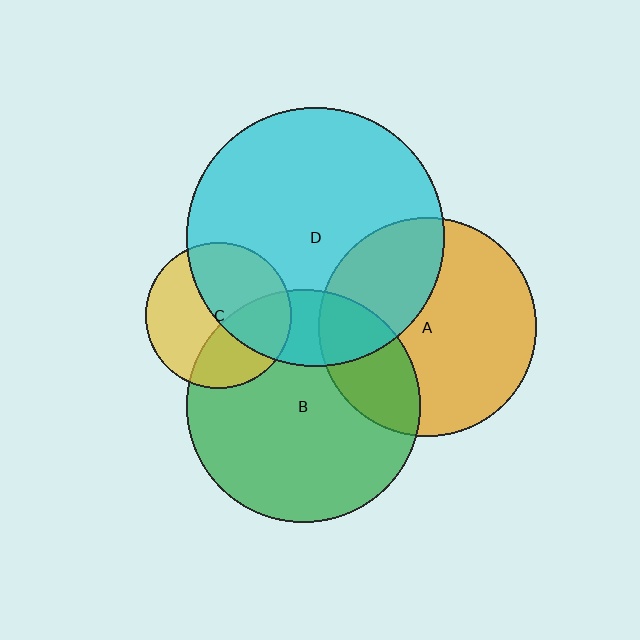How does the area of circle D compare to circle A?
Approximately 1.4 times.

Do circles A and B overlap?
Yes.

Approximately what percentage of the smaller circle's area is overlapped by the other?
Approximately 25%.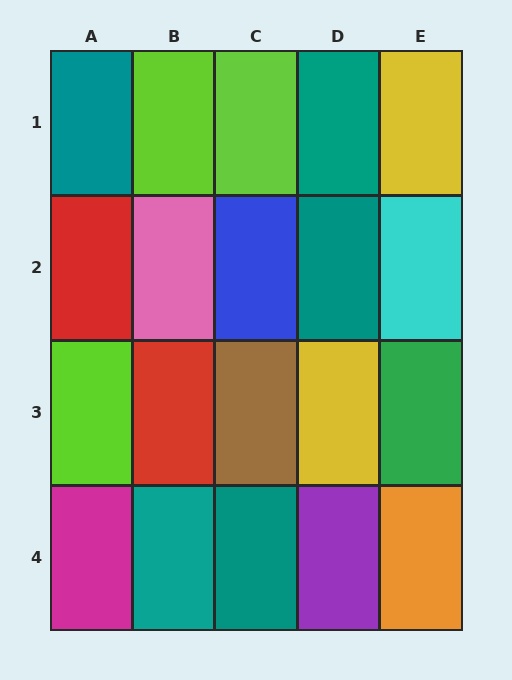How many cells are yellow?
2 cells are yellow.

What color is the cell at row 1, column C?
Lime.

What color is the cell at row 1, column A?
Teal.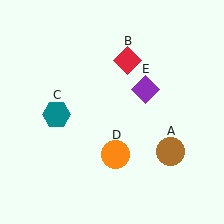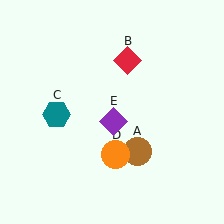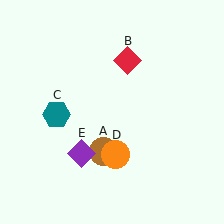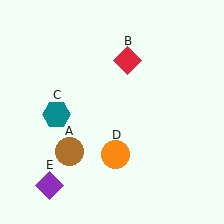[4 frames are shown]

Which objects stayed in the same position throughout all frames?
Red diamond (object B) and teal hexagon (object C) and orange circle (object D) remained stationary.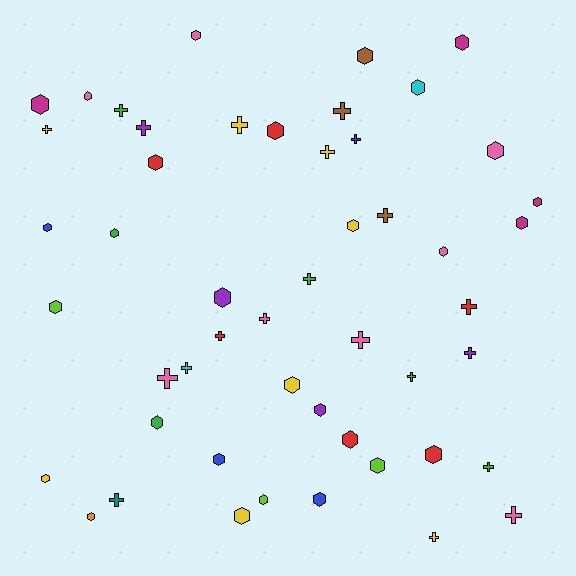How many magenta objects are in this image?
There are 4 magenta objects.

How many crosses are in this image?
There are 21 crosses.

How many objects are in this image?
There are 50 objects.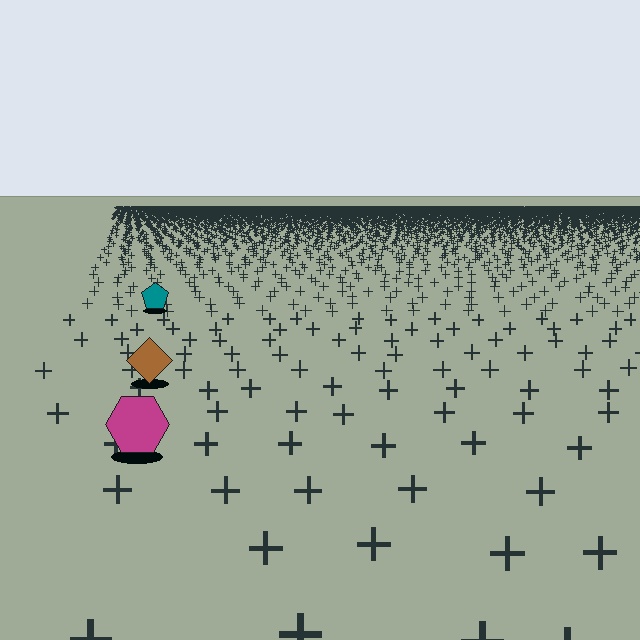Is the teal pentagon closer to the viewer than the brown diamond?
No. The brown diamond is closer — you can tell from the texture gradient: the ground texture is coarser near it.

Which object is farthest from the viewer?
The teal pentagon is farthest from the viewer. It appears smaller and the ground texture around it is denser.